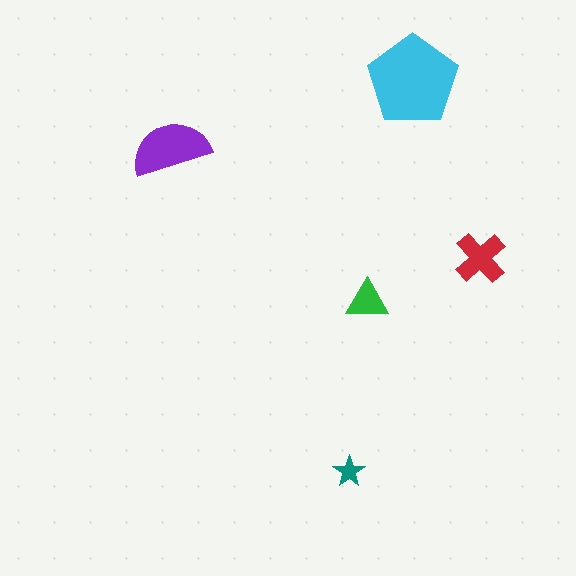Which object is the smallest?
The teal star.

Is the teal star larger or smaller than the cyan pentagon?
Smaller.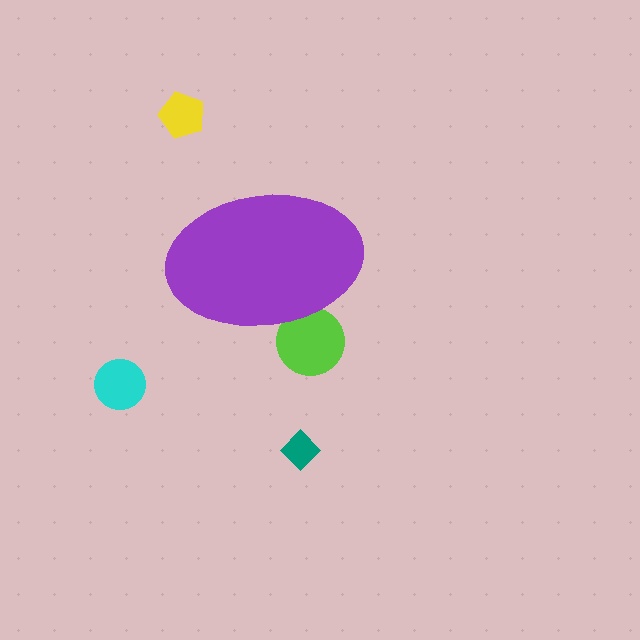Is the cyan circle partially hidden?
No, the cyan circle is fully visible.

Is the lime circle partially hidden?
Yes, the lime circle is partially hidden behind the purple ellipse.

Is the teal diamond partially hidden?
No, the teal diamond is fully visible.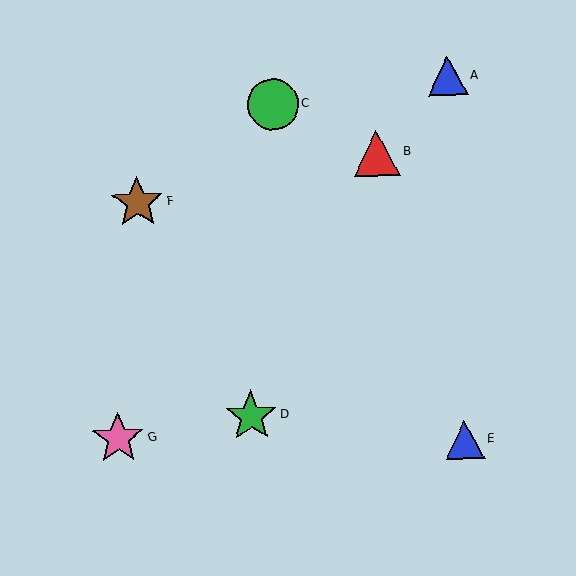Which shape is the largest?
The brown star (labeled F) is the largest.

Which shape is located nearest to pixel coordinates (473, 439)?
The blue triangle (labeled E) at (465, 440) is nearest to that location.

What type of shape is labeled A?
Shape A is a blue triangle.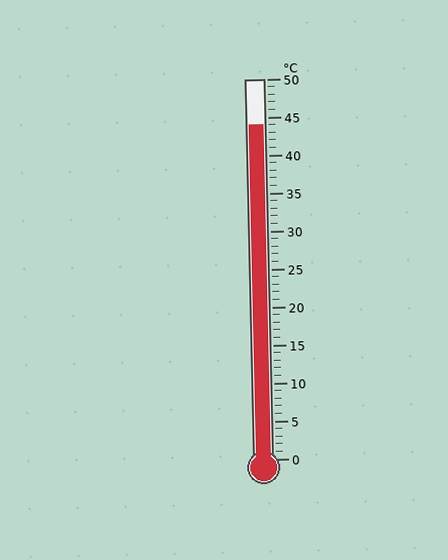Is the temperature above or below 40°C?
The temperature is above 40°C.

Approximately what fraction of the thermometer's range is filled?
The thermometer is filled to approximately 90% of its range.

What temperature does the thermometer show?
The thermometer shows approximately 44°C.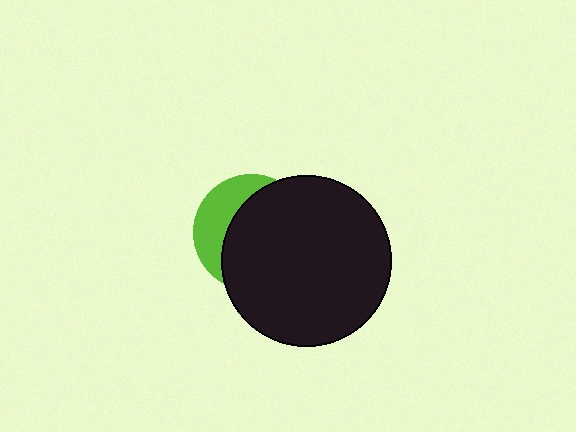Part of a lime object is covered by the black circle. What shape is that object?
It is a circle.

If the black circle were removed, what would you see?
You would see the complete lime circle.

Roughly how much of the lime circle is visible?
A small part of it is visible (roughly 32%).